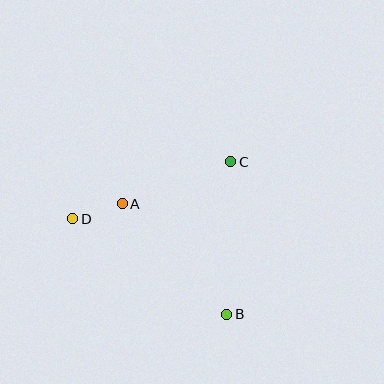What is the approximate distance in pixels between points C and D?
The distance between C and D is approximately 168 pixels.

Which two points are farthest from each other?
Points B and D are farthest from each other.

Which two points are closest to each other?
Points A and D are closest to each other.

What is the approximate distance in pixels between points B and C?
The distance between B and C is approximately 153 pixels.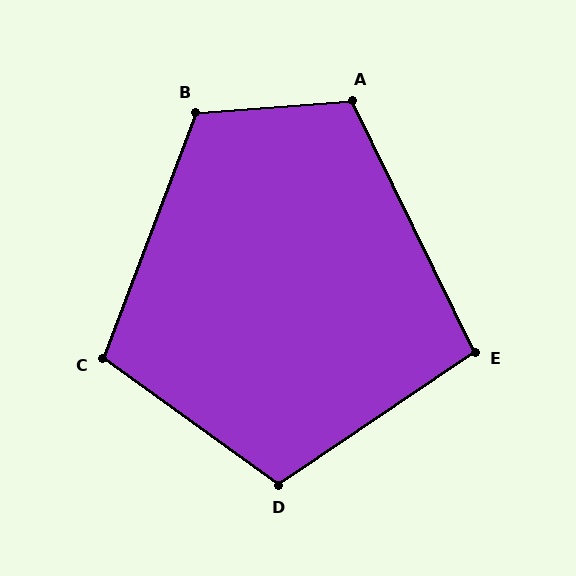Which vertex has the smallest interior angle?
E, at approximately 98 degrees.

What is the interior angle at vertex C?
Approximately 105 degrees (obtuse).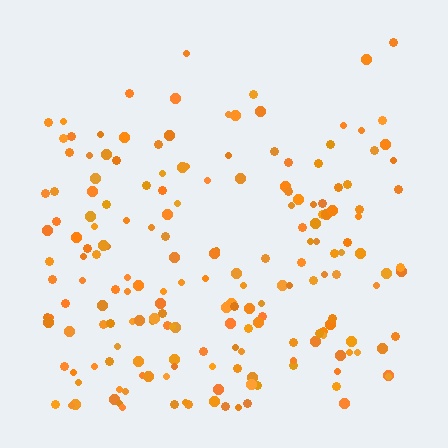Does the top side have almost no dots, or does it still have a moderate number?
Still a moderate number, just noticeably fewer than the bottom.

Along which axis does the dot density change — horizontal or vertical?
Vertical.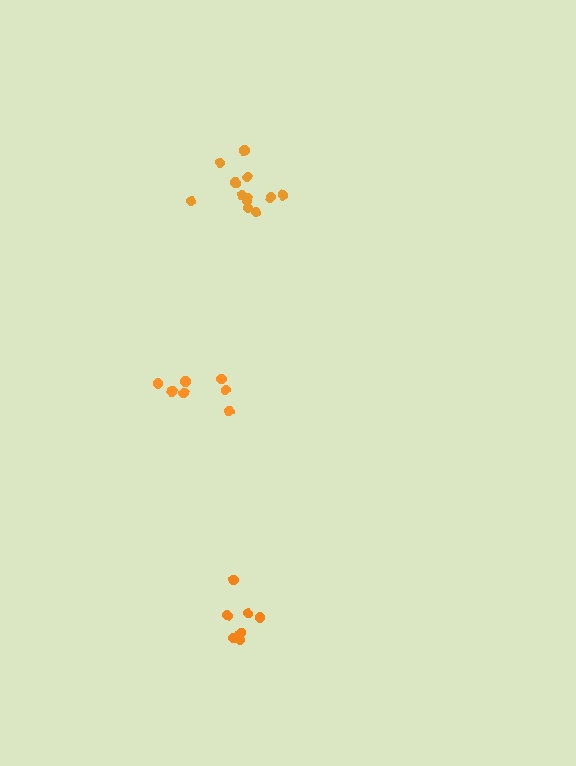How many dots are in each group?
Group 1: 7 dots, Group 2: 12 dots, Group 3: 7 dots (26 total).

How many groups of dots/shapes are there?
There are 3 groups.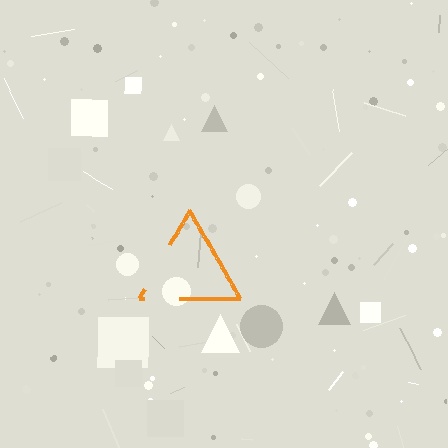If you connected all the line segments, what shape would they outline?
They would outline a triangle.